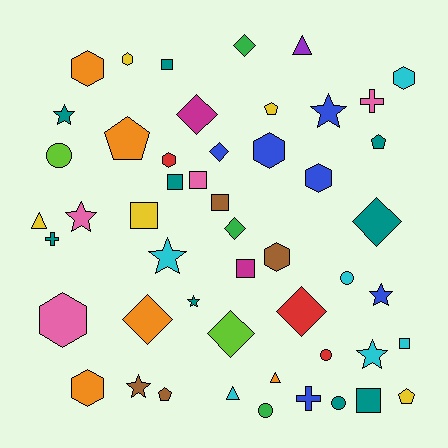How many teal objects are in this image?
There are 9 teal objects.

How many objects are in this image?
There are 50 objects.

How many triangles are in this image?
There are 4 triangles.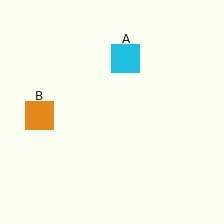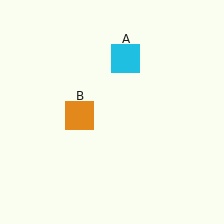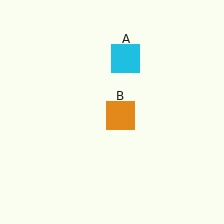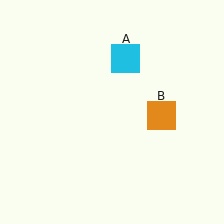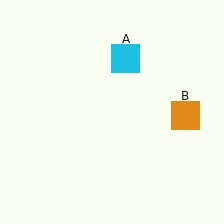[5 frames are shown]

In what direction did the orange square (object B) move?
The orange square (object B) moved right.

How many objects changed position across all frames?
1 object changed position: orange square (object B).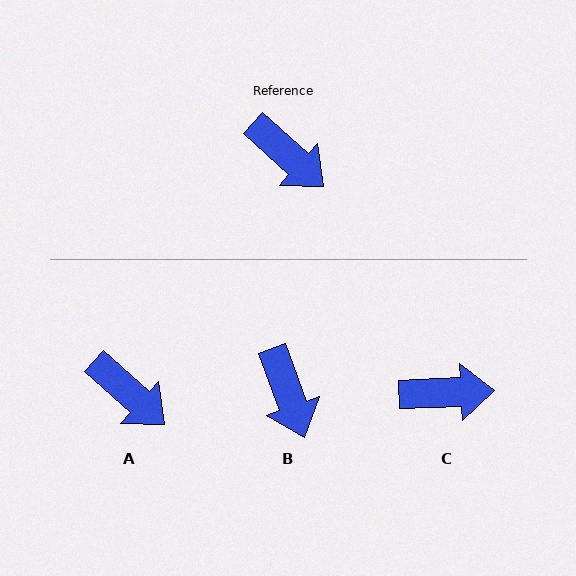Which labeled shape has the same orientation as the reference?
A.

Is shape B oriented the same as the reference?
No, it is off by about 28 degrees.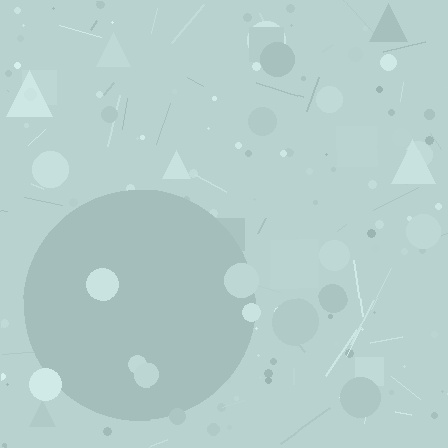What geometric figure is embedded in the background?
A circle is embedded in the background.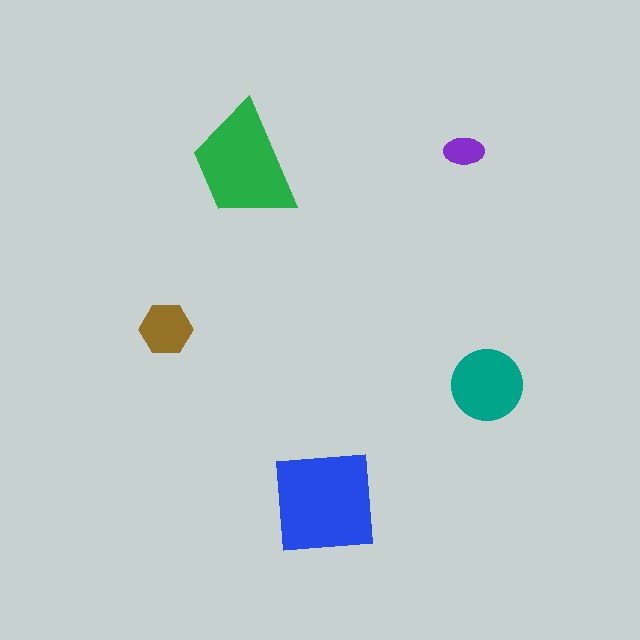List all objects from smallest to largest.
The purple ellipse, the brown hexagon, the teal circle, the green trapezoid, the blue square.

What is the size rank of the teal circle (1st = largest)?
3rd.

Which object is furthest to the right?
The teal circle is rightmost.